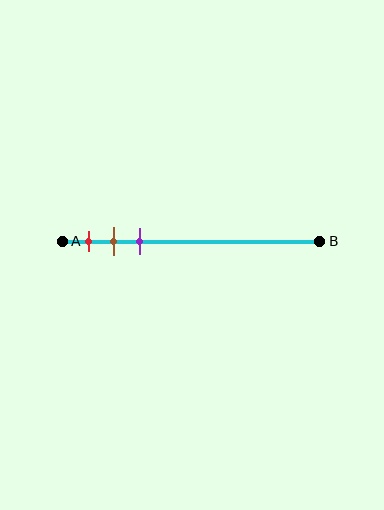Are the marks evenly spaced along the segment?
Yes, the marks are approximately evenly spaced.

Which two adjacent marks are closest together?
The brown and purple marks are the closest adjacent pair.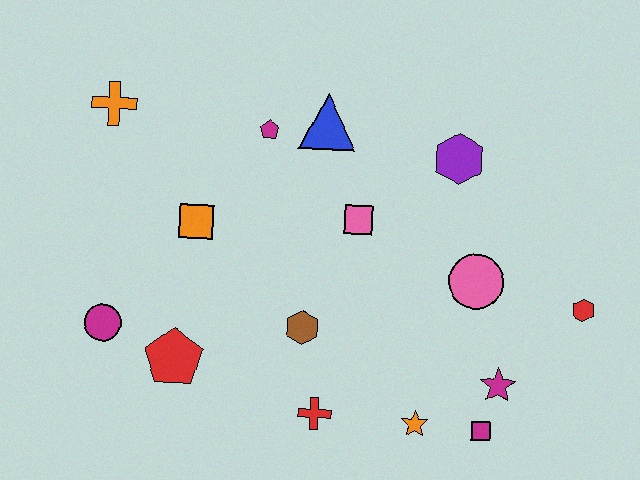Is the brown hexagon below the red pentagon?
No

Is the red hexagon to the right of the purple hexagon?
Yes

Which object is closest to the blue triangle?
The magenta pentagon is closest to the blue triangle.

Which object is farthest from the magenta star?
The orange cross is farthest from the magenta star.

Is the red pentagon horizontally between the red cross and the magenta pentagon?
No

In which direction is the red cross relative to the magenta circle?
The red cross is to the right of the magenta circle.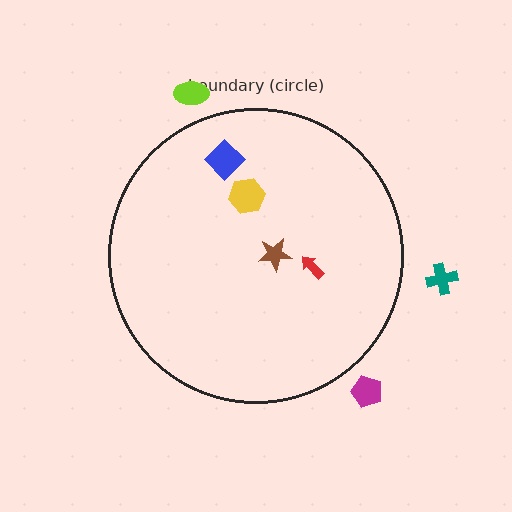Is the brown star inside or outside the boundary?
Inside.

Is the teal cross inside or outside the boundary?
Outside.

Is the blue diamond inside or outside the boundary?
Inside.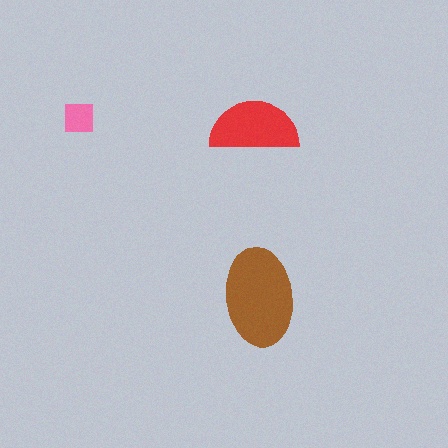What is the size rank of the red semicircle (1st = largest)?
2nd.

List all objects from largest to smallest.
The brown ellipse, the red semicircle, the pink square.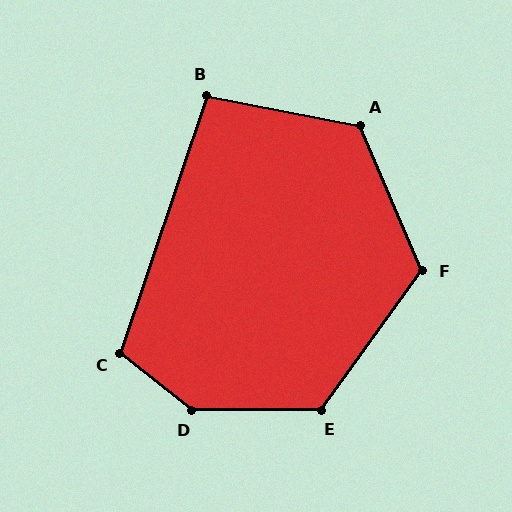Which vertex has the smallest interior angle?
B, at approximately 98 degrees.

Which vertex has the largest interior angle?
D, at approximately 141 degrees.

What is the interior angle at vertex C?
Approximately 110 degrees (obtuse).